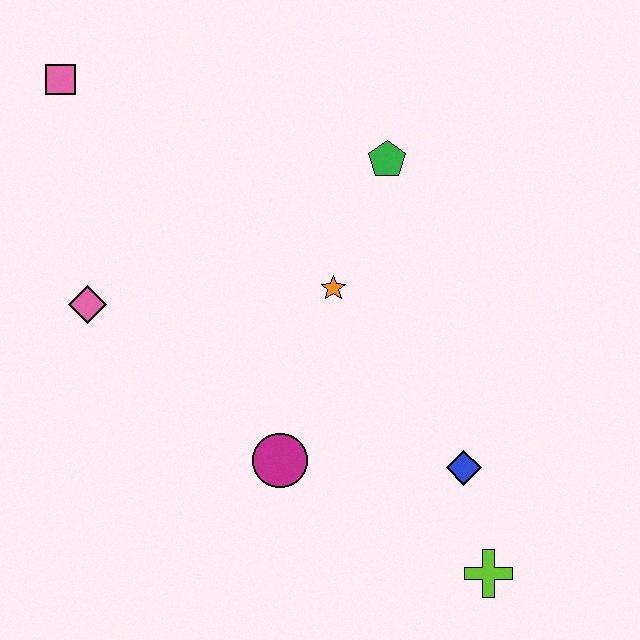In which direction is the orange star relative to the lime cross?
The orange star is above the lime cross.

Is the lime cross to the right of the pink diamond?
Yes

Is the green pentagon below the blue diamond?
No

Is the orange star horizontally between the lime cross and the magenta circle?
Yes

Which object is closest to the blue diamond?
The lime cross is closest to the blue diamond.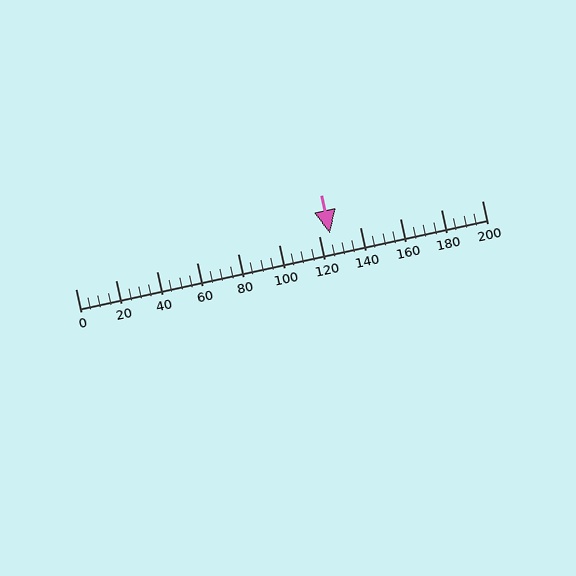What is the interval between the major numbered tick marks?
The major tick marks are spaced 20 units apart.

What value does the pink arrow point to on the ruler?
The pink arrow points to approximately 125.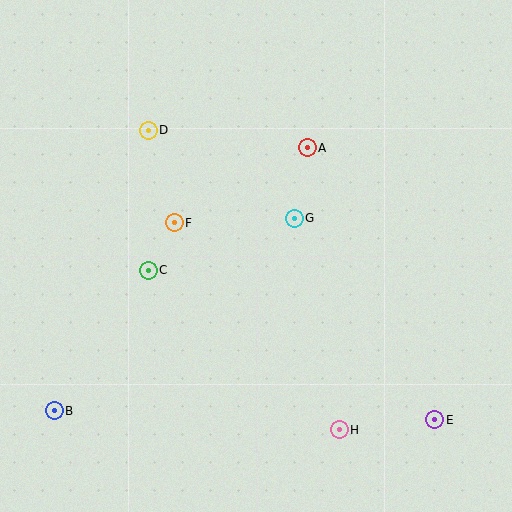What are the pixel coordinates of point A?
Point A is at (307, 148).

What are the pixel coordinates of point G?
Point G is at (294, 218).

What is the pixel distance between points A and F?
The distance between A and F is 153 pixels.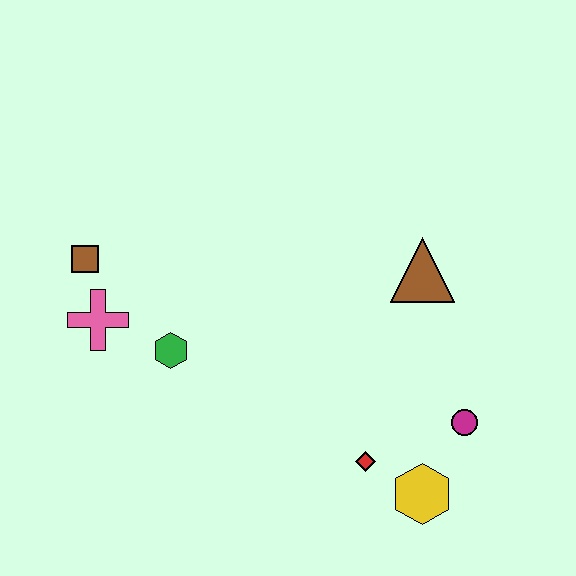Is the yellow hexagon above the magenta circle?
No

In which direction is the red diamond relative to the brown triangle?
The red diamond is below the brown triangle.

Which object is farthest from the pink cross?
The magenta circle is farthest from the pink cross.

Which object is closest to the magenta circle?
The yellow hexagon is closest to the magenta circle.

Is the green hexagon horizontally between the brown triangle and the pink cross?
Yes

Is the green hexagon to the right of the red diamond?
No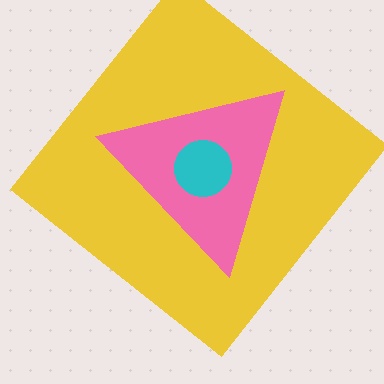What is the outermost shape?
The yellow diamond.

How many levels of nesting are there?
3.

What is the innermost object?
The cyan circle.